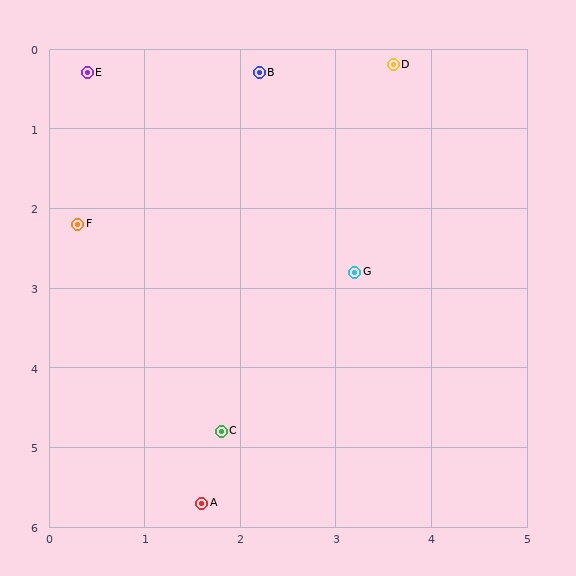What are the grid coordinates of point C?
Point C is at approximately (1.8, 4.8).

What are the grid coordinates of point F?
Point F is at approximately (0.3, 2.2).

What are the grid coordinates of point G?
Point G is at approximately (3.2, 2.8).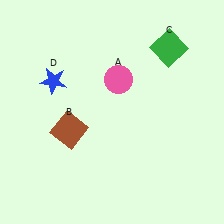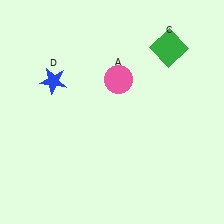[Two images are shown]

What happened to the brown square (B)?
The brown square (B) was removed in Image 2. It was in the bottom-left area of Image 1.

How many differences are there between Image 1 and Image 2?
There is 1 difference between the two images.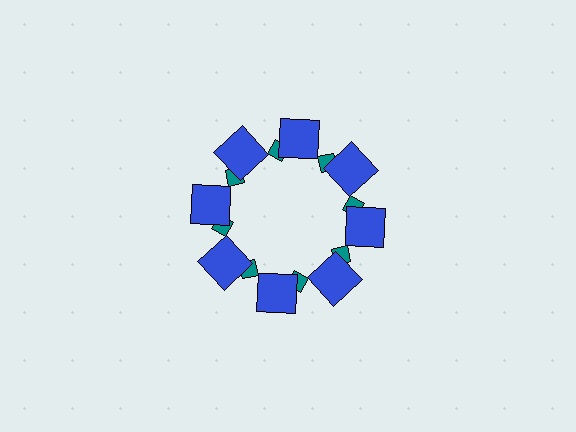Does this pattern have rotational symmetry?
Yes, this pattern has 8-fold rotational symmetry. It looks the same after rotating 45 degrees around the center.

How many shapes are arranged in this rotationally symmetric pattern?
There are 16 shapes, arranged in 8 groups of 2.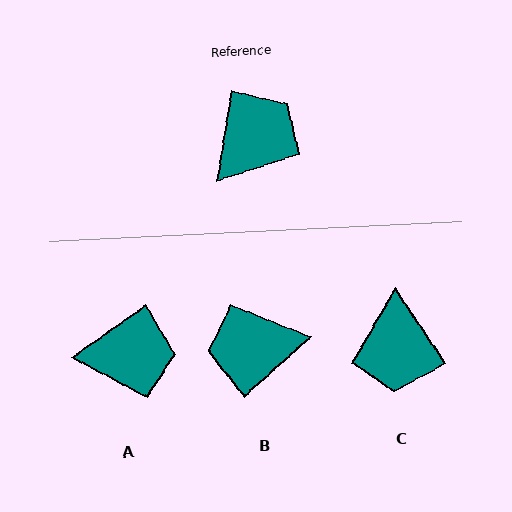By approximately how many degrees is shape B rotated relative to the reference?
Approximately 141 degrees counter-clockwise.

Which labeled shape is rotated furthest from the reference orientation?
B, about 141 degrees away.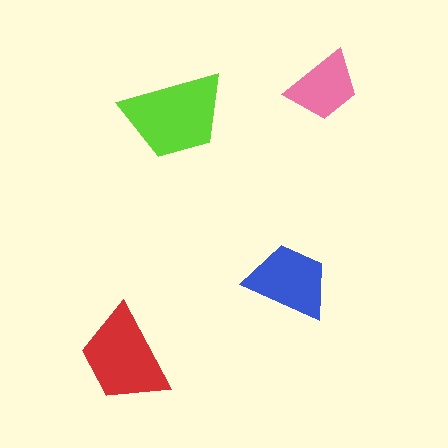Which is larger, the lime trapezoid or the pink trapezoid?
The lime one.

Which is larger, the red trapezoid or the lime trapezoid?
The lime one.